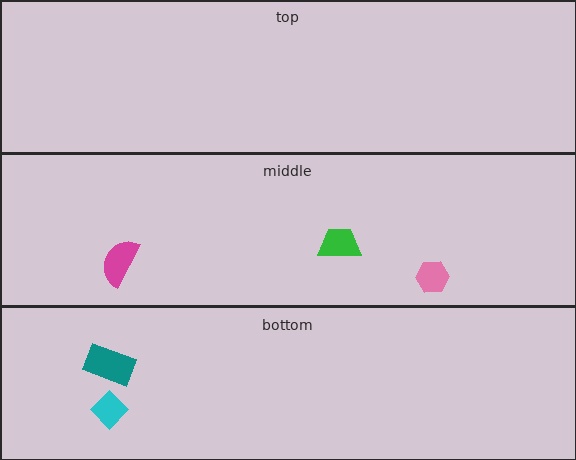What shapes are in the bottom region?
The cyan diamond, the teal rectangle.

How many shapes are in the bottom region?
2.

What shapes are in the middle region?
The pink hexagon, the magenta semicircle, the green trapezoid.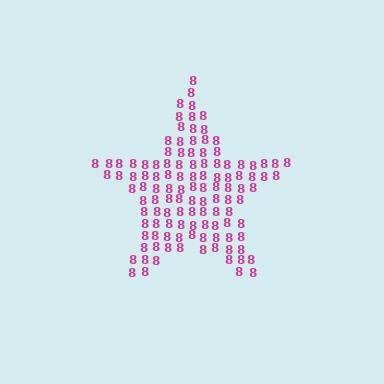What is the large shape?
The large shape is a star.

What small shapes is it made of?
It is made of small digit 8's.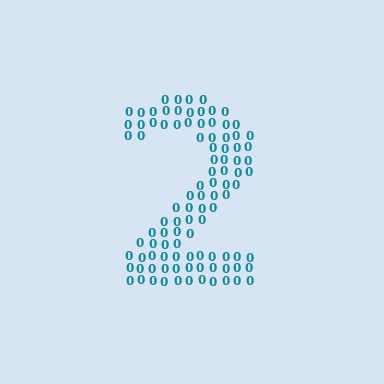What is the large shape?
The large shape is the digit 2.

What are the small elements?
The small elements are digit 0's.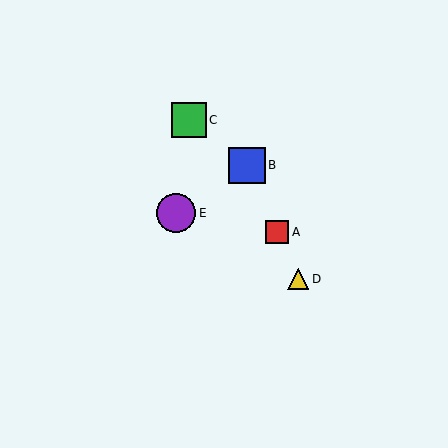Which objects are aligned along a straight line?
Objects A, B, D are aligned along a straight line.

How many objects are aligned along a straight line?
3 objects (A, B, D) are aligned along a straight line.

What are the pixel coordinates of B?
Object B is at (247, 165).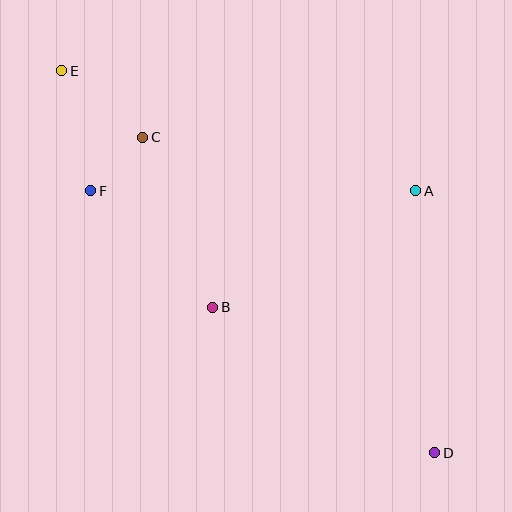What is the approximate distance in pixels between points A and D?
The distance between A and D is approximately 262 pixels.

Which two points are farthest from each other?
Points D and E are farthest from each other.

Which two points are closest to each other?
Points C and F are closest to each other.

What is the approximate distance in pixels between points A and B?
The distance between A and B is approximately 234 pixels.